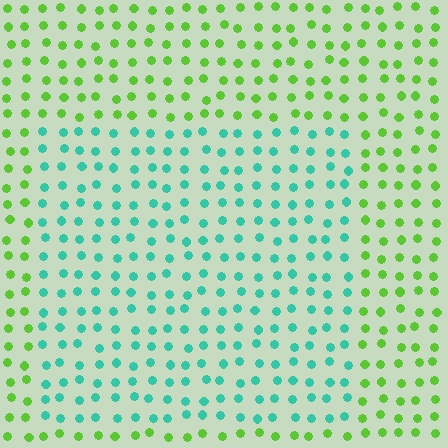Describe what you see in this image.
The image is filled with small lime elements in a uniform arrangement. A rectangle-shaped region is visible where the elements are tinted to a slightly different hue, forming a subtle color boundary.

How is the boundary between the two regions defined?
The boundary is defined purely by a slight shift in hue (about 63 degrees). Spacing, size, and orientation are identical on both sides.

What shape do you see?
I see a rectangle.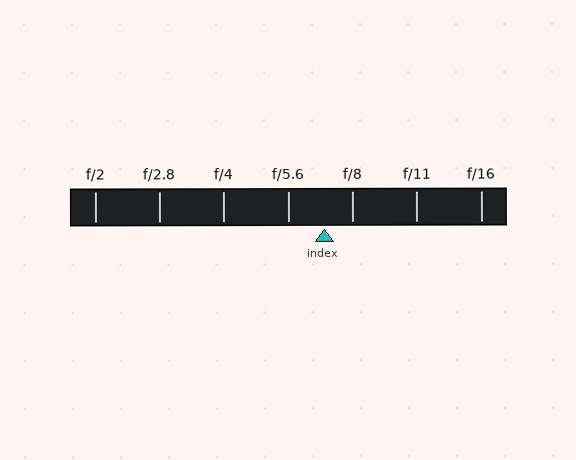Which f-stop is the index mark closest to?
The index mark is closest to f/8.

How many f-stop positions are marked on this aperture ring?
There are 7 f-stop positions marked.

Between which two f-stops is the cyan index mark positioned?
The index mark is between f/5.6 and f/8.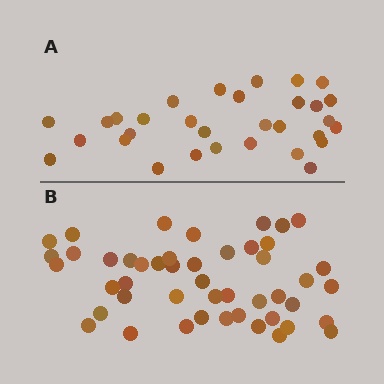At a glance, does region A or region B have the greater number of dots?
Region B (the bottom region) has more dots.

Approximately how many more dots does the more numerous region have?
Region B has approximately 15 more dots than region A.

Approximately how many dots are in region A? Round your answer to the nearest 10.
About 30 dots. (The exact count is 31, which rounds to 30.)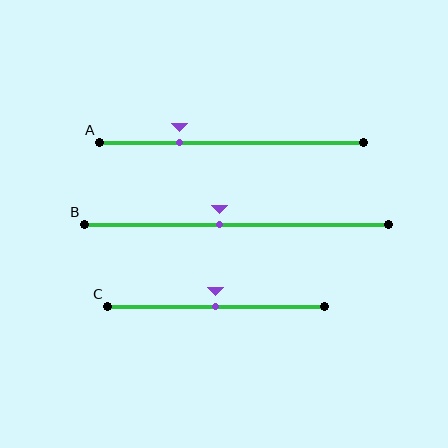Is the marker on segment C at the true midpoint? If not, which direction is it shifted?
Yes, the marker on segment C is at the true midpoint.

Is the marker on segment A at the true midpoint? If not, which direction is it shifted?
No, the marker on segment A is shifted to the left by about 20% of the segment length.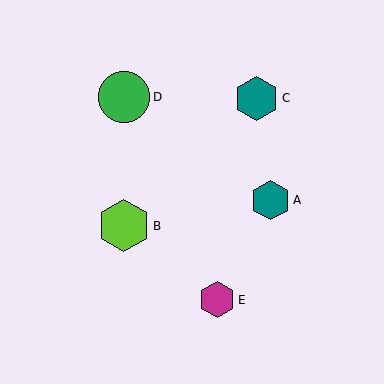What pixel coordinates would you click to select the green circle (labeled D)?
Click at (124, 97) to select the green circle D.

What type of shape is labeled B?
Shape B is a lime hexagon.